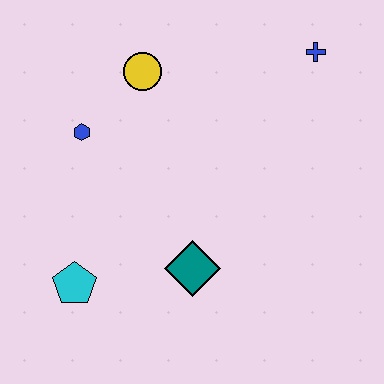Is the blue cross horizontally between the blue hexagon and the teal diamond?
No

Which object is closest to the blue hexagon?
The yellow circle is closest to the blue hexagon.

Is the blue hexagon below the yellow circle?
Yes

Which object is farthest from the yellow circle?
The cyan pentagon is farthest from the yellow circle.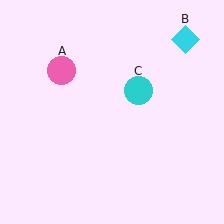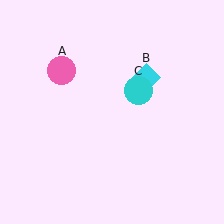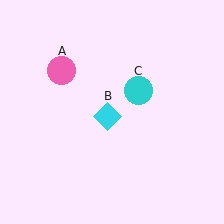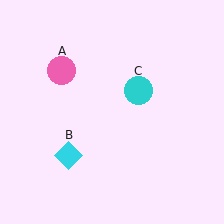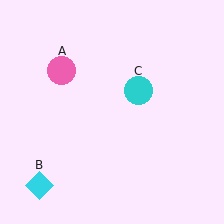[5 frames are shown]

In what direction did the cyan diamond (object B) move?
The cyan diamond (object B) moved down and to the left.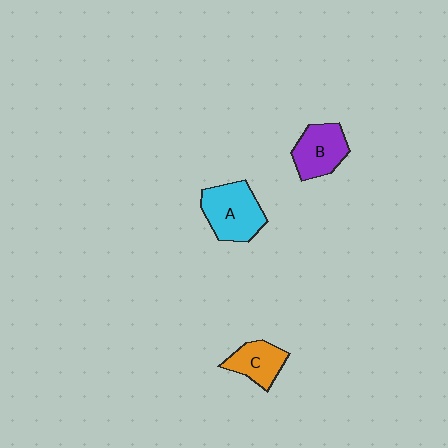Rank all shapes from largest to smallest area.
From largest to smallest: A (cyan), B (purple), C (orange).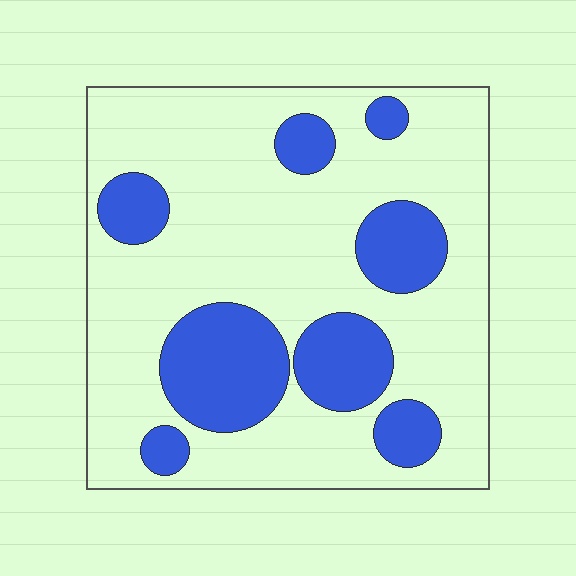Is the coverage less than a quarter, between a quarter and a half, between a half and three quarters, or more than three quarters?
Between a quarter and a half.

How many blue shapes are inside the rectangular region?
8.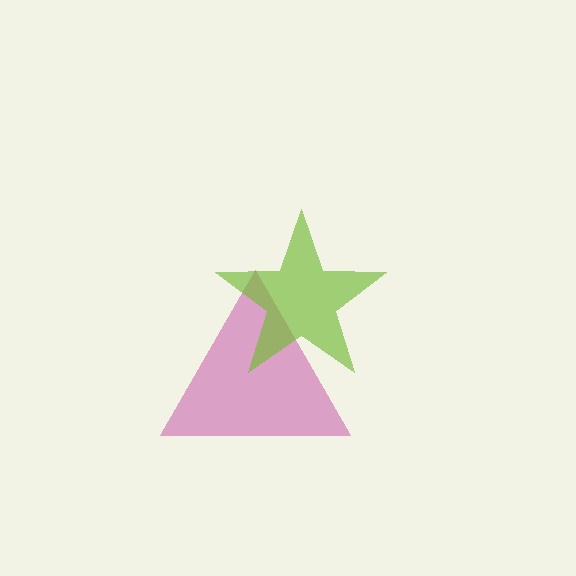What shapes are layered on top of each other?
The layered shapes are: a magenta triangle, a lime star.